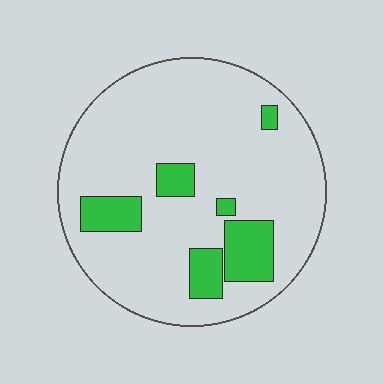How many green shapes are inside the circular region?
6.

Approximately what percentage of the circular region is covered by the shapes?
Approximately 15%.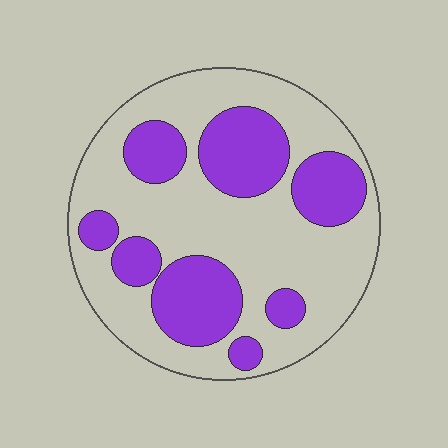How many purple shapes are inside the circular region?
8.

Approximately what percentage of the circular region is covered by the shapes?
Approximately 35%.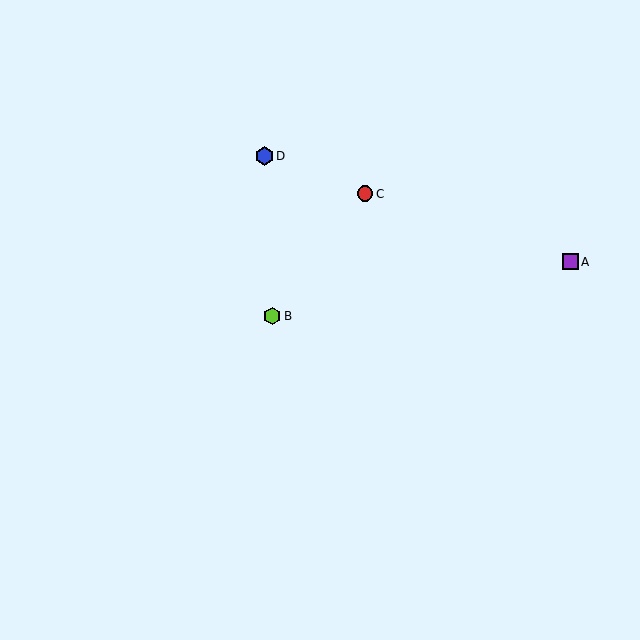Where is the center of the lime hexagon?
The center of the lime hexagon is at (272, 316).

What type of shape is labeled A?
Shape A is a purple square.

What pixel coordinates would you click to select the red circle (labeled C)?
Click at (365, 194) to select the red circle C.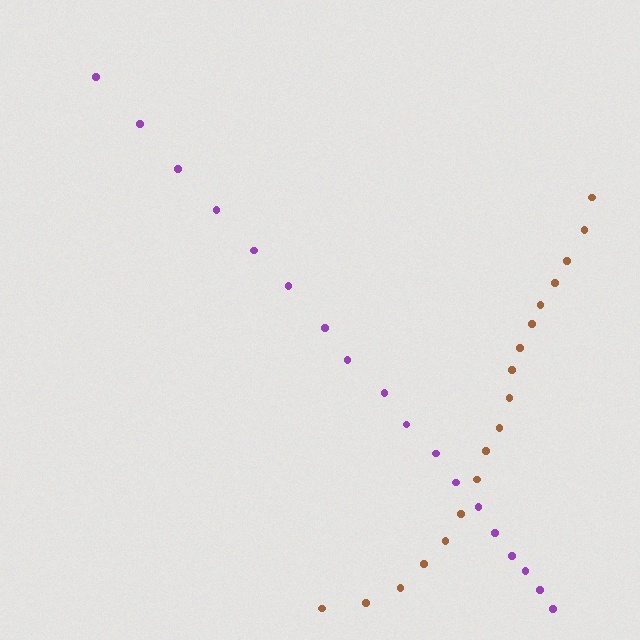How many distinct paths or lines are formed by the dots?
There are 2 distinct paths.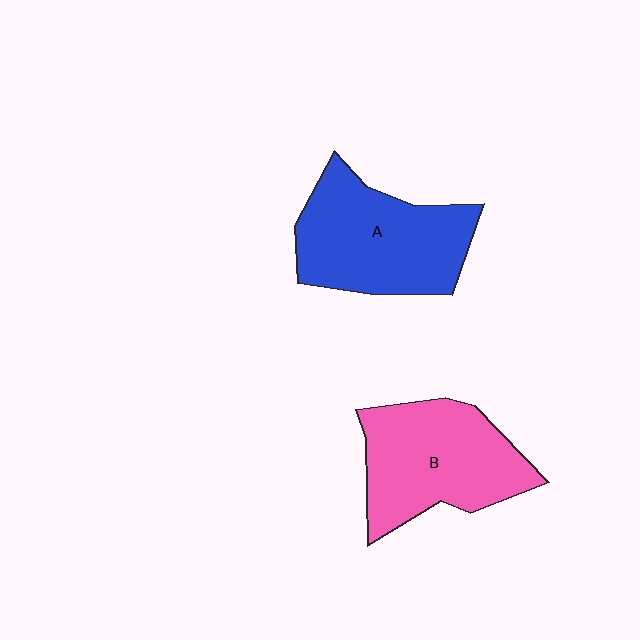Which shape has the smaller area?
Shape B (pink).